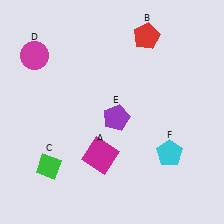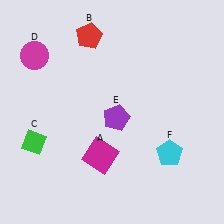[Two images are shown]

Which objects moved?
The objects that moved are: the red pentagon (B), the green diamond (C).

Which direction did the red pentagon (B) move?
The red pentagon (B) moved left.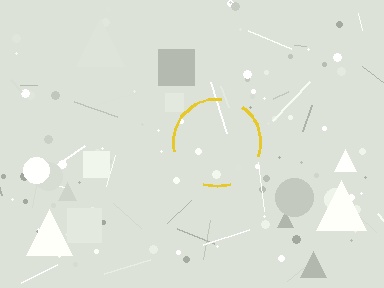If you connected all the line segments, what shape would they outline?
They would outline a circle.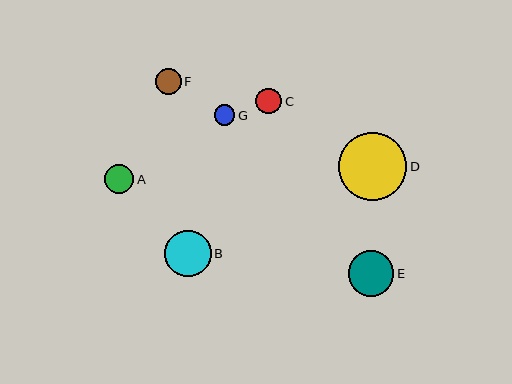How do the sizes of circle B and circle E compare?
Circle B and circle E are approximately the same size.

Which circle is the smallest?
Circle G is the smallest with a size of approximately 21 pixels.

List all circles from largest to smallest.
From largest to smallest: D, B, E, A, C, F, G.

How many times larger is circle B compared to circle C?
Circle B is approximately 1.8 times the size of circle C.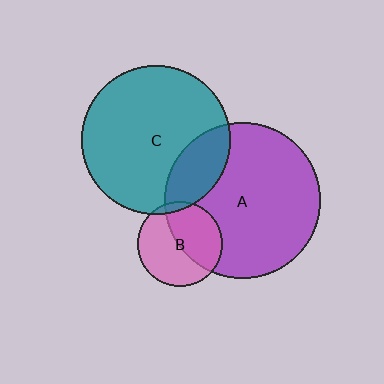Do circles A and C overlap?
Yes.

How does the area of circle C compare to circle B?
Approximately 3.1 times.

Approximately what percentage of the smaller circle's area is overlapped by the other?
Approximately 20%.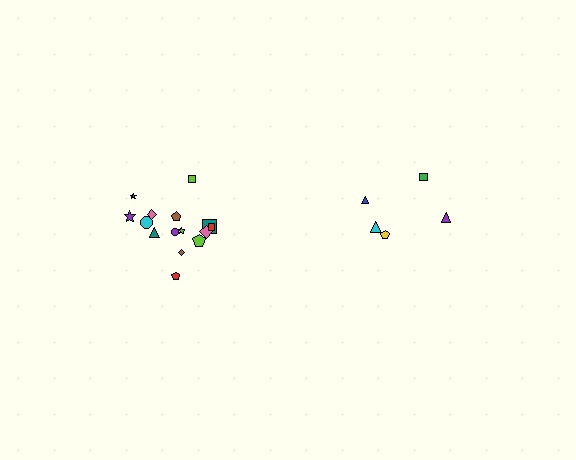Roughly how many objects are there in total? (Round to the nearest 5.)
Roughly 20 objects in total.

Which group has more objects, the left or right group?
The left group.